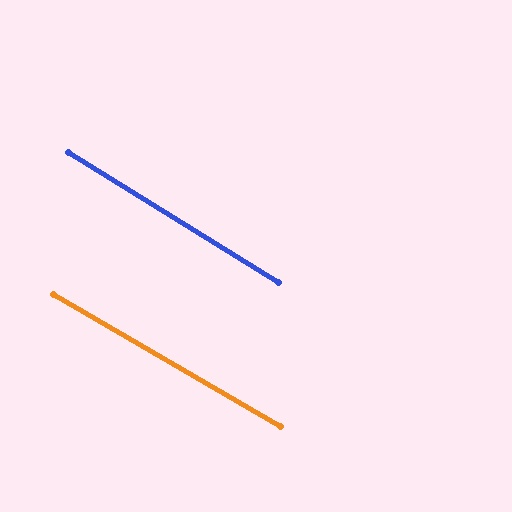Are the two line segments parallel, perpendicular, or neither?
Parallel — their directions differ by only 1.5°.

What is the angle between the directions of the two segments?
Approximately 1 degree.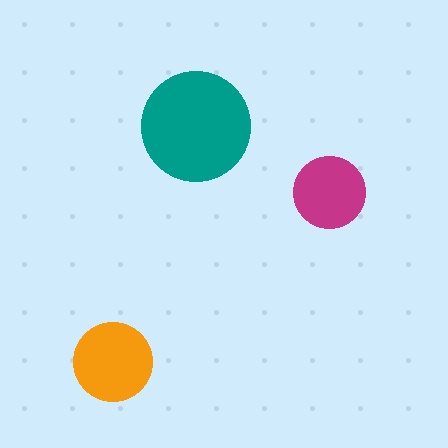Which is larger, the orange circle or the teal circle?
The teal one.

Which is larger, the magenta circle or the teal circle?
The teal one.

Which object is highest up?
The teal circle is topmost.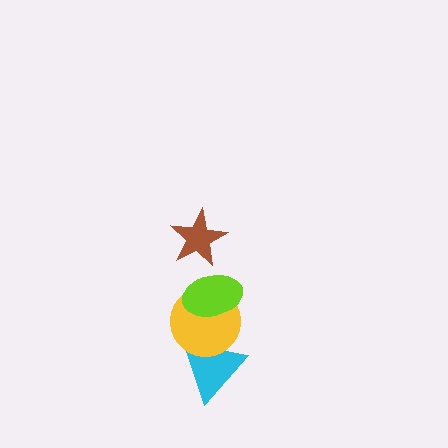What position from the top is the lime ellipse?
The lime ellipse is 2nd from the top.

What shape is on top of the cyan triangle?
The yellow circle is on top of the cyan triangle.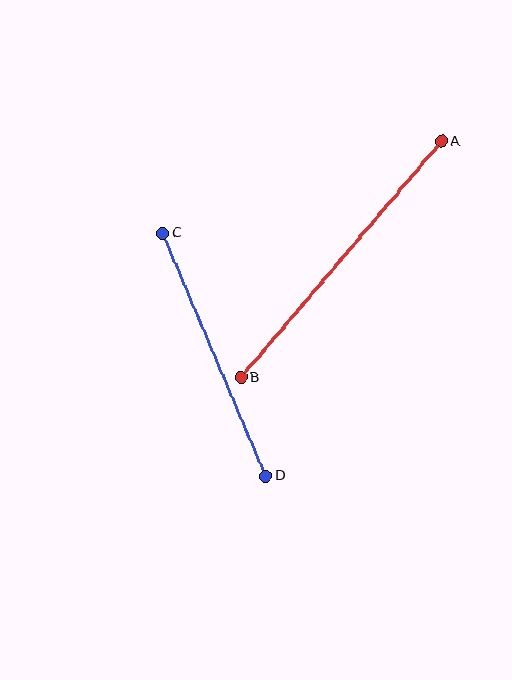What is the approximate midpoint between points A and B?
The midpoint is at approximately (341, 260) pixels.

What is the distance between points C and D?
The distance is approximately 264 pixels.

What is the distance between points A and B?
The distance is approximately 310 pixels.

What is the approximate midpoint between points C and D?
The midpoint is at approximately (215, 355) pixels.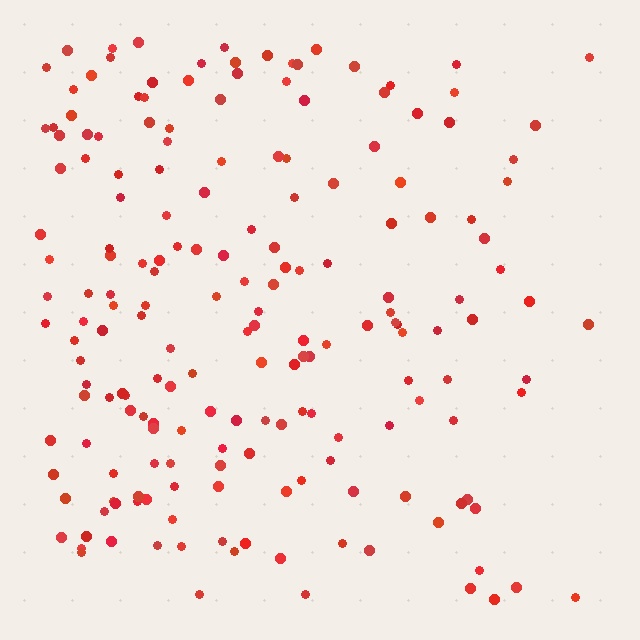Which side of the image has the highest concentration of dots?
The left.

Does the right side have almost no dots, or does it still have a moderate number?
Still a moderate number, just noticeably fewer than the left.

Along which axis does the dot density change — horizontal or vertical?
Horizontal.